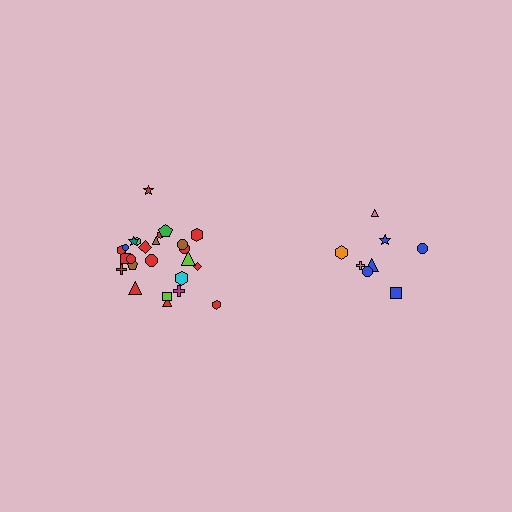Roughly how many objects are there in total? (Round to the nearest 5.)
Roughly 35 objects in total.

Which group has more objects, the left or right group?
The left group.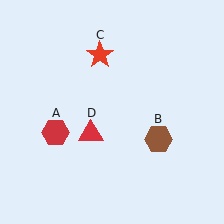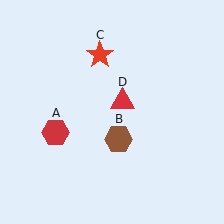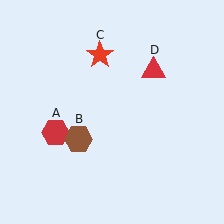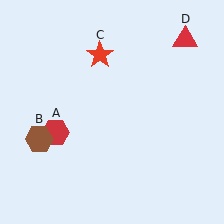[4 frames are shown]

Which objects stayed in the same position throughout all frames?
Red hexagon (object A) and red star (object C) remained stationary.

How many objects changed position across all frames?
2 objects changed position: brown hexagon (object B), red triangle (object D).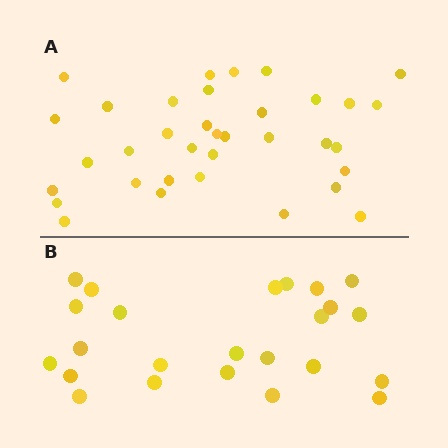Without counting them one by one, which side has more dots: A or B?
Region A (the top region) has more dots.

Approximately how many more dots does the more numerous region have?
Region A has roughly 12 or so more dots than region B.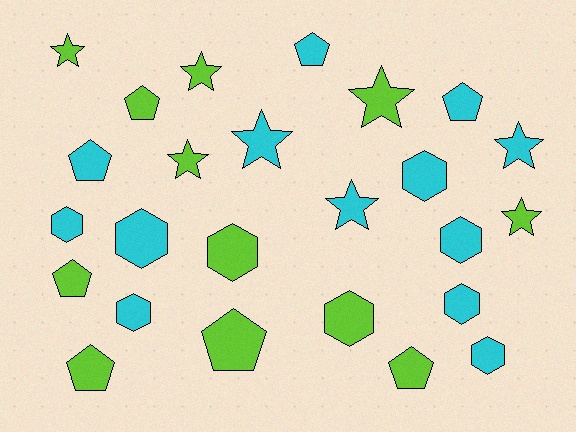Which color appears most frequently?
Cyan, with 13 objects.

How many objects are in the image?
There are 25 objects.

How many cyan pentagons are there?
There are 3 cyan pentagons.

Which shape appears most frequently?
Hexagon, with 9 objects.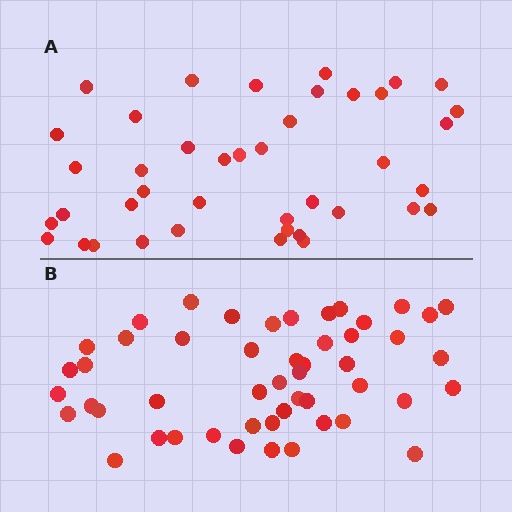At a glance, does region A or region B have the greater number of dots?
Region B (the bottom region) has more dots.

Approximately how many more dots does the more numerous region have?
Region B has roughly 8 or so more dots than region A.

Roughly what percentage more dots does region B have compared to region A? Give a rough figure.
About 20% more.